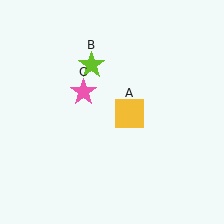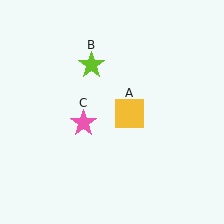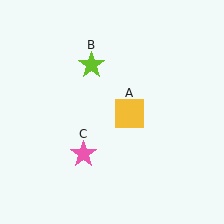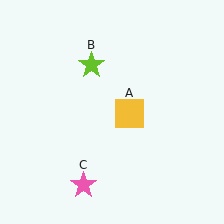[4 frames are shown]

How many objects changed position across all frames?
1 object changed position: pink star (object C).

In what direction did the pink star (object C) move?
The pink star (object C) moved down.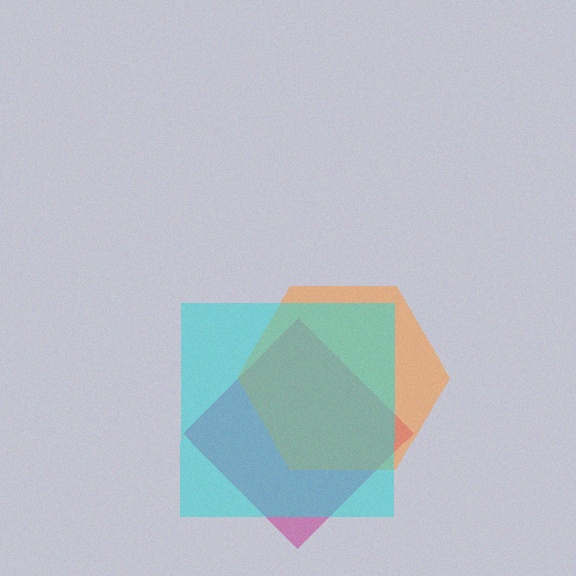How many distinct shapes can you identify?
There are 3 distinct shapes: a magenta diamond, an orange hexagon, a cyan square.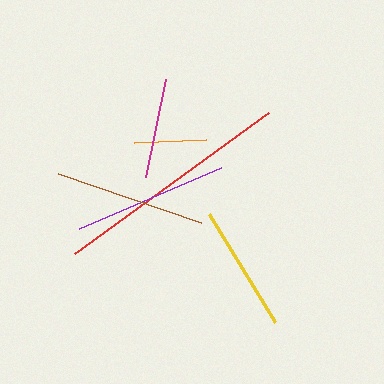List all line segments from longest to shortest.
From longest to shortest: red, purple, brown, yellow, magenta, orange.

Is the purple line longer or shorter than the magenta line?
The purple line is longer than the magenta line.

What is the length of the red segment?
The red segment is approximately 240 pixels long.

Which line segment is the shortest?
The orange line is the shortest at approximately 71 pixels.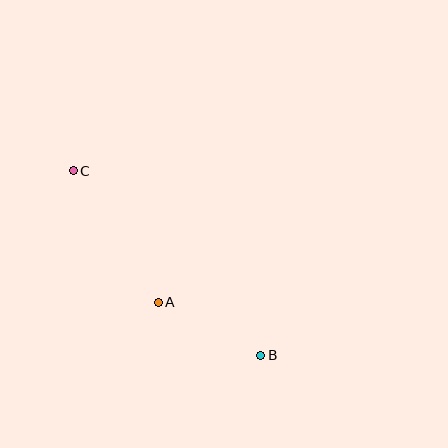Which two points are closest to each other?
Points A and B are closest to each other.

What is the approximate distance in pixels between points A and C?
The distance between A and C is approximately 157 pixels.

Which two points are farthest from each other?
Points B and C are farthest from each other.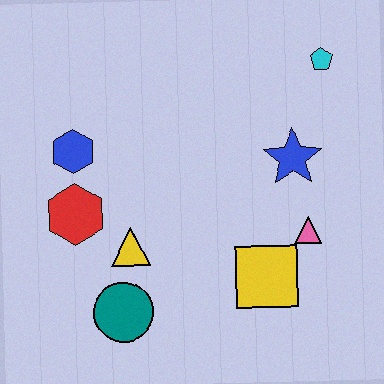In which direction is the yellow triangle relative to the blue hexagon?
The yellow triangle is below the blue hexagon.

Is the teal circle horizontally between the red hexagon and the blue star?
Yes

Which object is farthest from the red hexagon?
The cyan pentagon is farthest from the red hexagon.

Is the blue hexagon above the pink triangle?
Yes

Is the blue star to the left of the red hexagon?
No